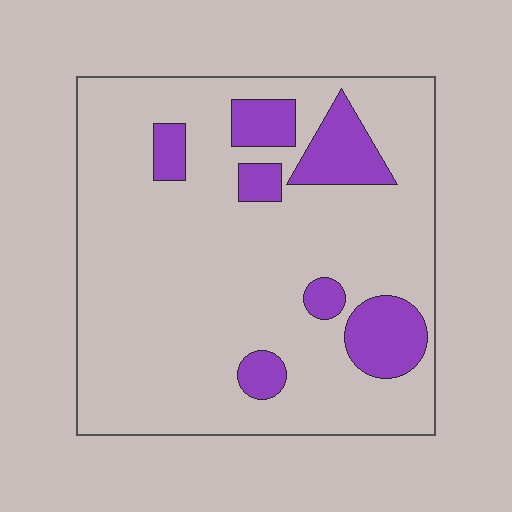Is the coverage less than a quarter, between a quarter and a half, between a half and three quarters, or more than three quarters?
Less than a quarter.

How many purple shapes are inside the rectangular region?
7.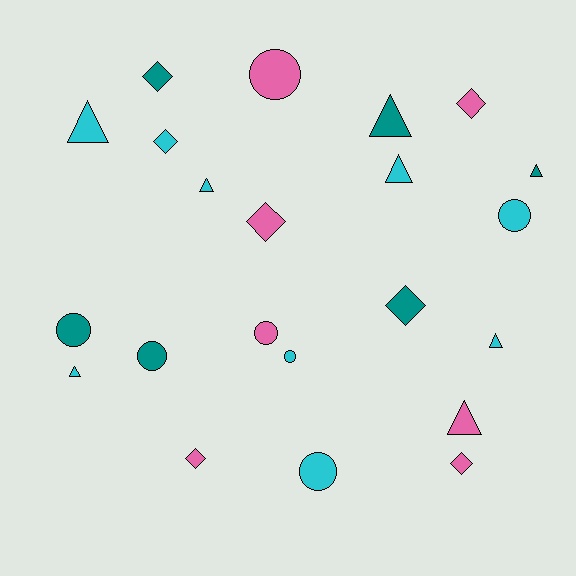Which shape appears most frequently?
Triangle, with 8 objects.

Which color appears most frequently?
Cyan, with 9 objects.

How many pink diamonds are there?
There are 4 pink diamonds.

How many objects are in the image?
There are 22 objects.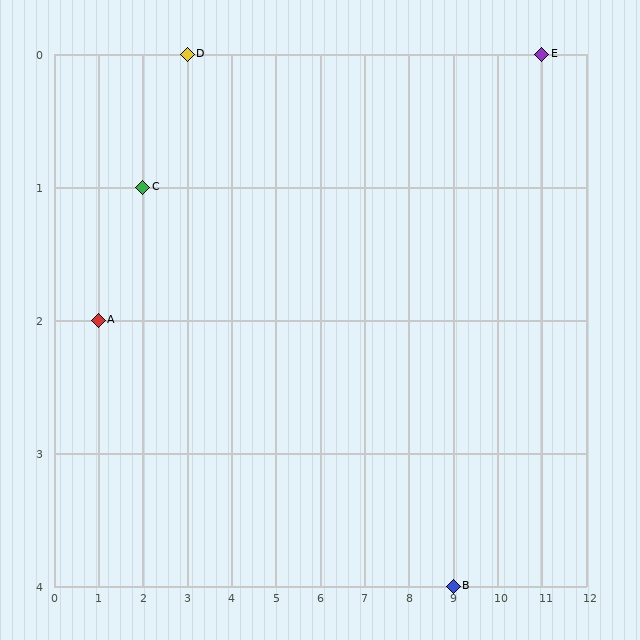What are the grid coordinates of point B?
Point B is at grid coordinates (9, 4).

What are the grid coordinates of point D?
Point D is at grid coordinates (3, 0).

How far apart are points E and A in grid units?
Points E and A are 10 columns and 2 rows apart (about 10.2 grid units diagonally).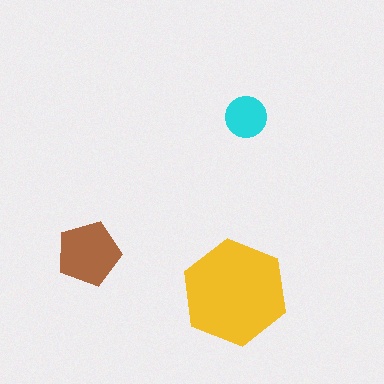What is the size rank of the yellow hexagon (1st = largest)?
1st.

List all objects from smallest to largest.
The cyan circle, the brown pentagon, the yellow hexagon.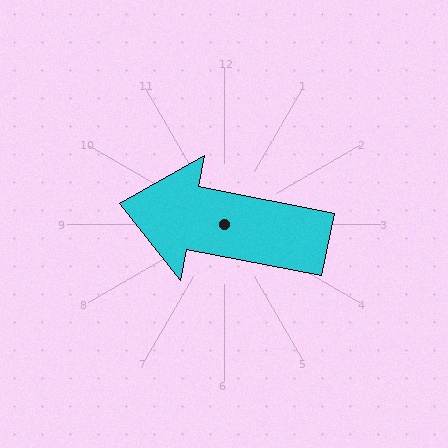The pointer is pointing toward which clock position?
Roughly 9 o'clock.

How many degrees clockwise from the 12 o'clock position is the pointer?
Approximately 281 degrees.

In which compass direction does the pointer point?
West.